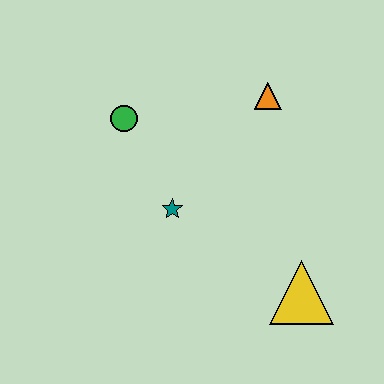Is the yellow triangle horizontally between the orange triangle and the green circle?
No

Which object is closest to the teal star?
The green circle is closest to the teal star.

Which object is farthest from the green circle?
The yellow triangle is farthest from the green circle.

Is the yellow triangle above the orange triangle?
No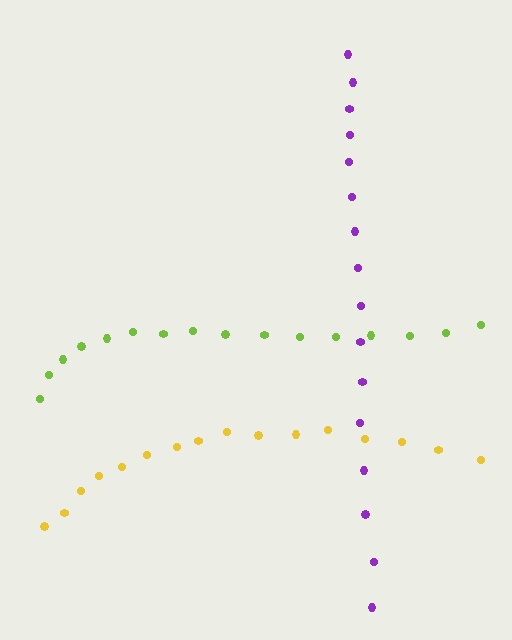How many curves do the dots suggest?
There are 3 distinct paths.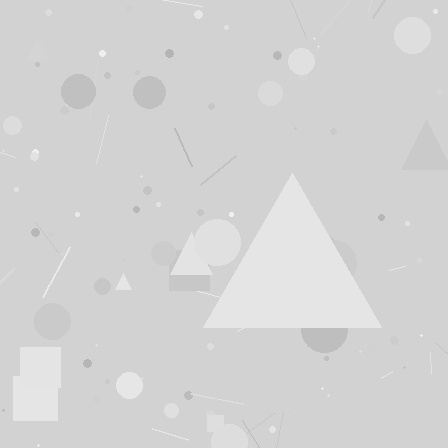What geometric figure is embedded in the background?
A triangle is embedded in the background.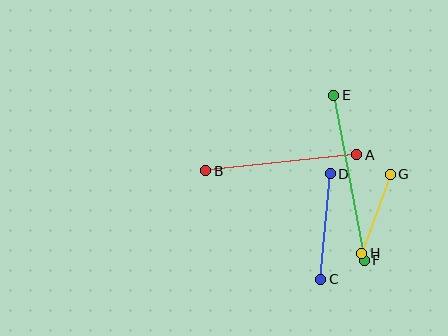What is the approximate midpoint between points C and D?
The midpoint is at approximately (325, 227) pixels.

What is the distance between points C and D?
The distance is approximately 105 pixels.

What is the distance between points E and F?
The distance is approximately 168 pixels.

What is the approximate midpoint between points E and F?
The midpoint is at approximately (349, 178) pixels.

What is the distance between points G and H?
The distance is approximately 84 pixels.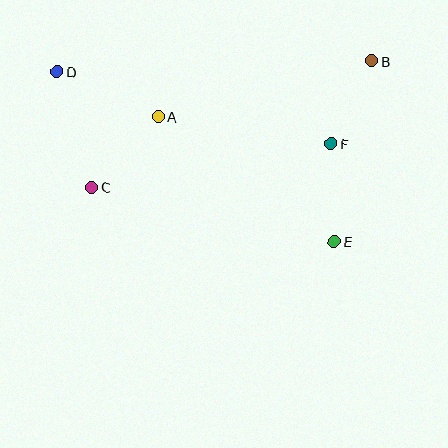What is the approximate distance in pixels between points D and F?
The distance between D and F is approximately 284 pixels.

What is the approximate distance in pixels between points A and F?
The distance between A and F is approximately 175 pixels.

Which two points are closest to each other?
Points B and F are closest to each other.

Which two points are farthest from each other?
Points D and E are farthest from each other.